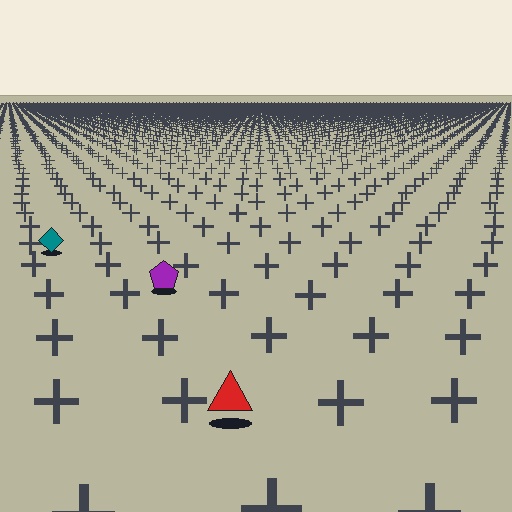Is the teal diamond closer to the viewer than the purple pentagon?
No. The purple pentagon is closer — you can tell from the texture gradient: the ground texture is coarser near it.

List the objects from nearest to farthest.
From nearest to farthest: the red triangle, the purple pentagon, the teal diamond.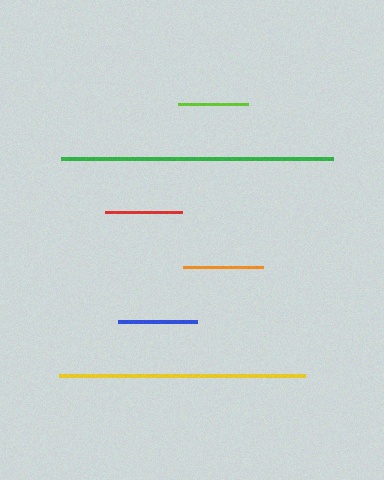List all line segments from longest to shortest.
From longest to shortest: green, yellow, orange, blue, red, lime.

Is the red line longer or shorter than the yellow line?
The yellow line is longer than the red line.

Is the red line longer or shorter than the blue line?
The blue line is longer than the red line.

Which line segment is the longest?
The green line is the longest at approximately 272 pixels.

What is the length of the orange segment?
The orange segment is approximately 80 pixels long.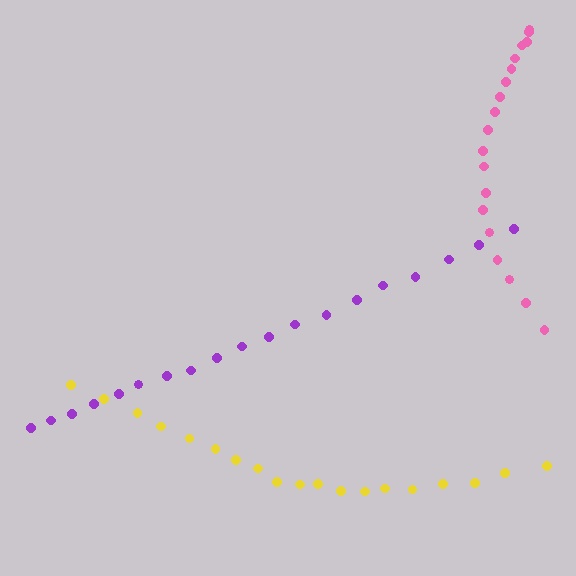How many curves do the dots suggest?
There are 3 distinct paths.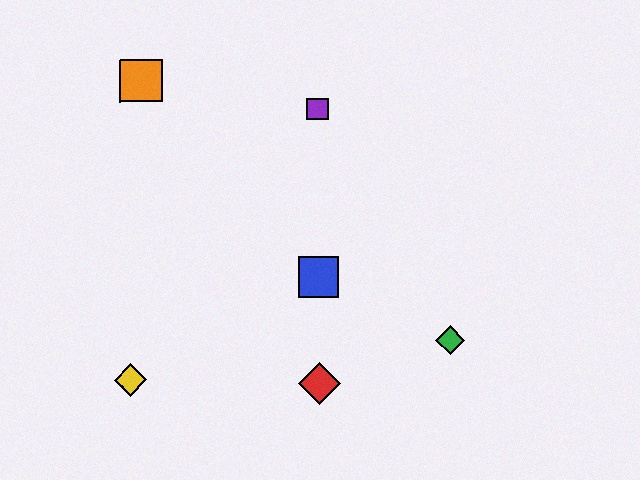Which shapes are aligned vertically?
The red diamond, the blue square, the purple square are aligned vertically.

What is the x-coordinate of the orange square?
The orange square is at x≈141.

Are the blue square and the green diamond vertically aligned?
No, the blue square is at x≈319 and the green diamond is at x≈450.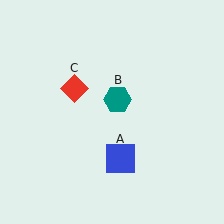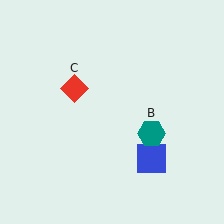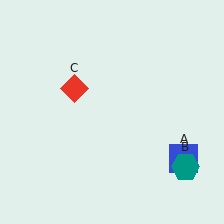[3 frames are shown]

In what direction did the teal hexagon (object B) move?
The teal hexagon (object B) moved down and to the right.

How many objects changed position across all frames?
2 objects changed position: blue square (object A), teal hexagon (object B).